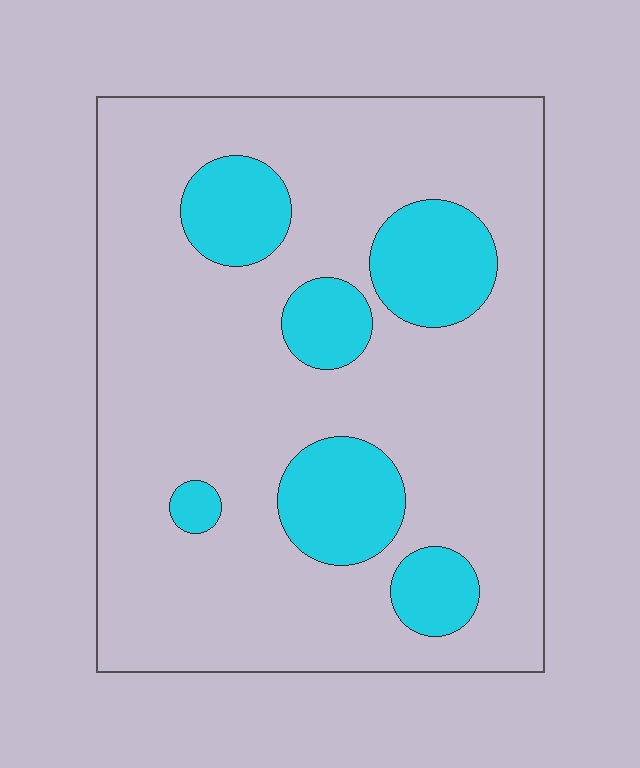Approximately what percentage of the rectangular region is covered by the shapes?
Approximately 20%.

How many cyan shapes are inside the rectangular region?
6.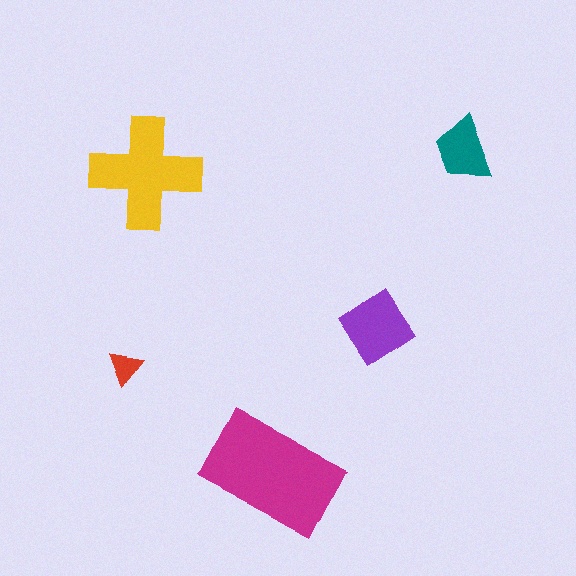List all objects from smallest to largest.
The red triangle, the teal trapezoid, the purple diamond, the yellow cross, the magenta rectangle.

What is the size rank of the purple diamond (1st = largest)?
3rd.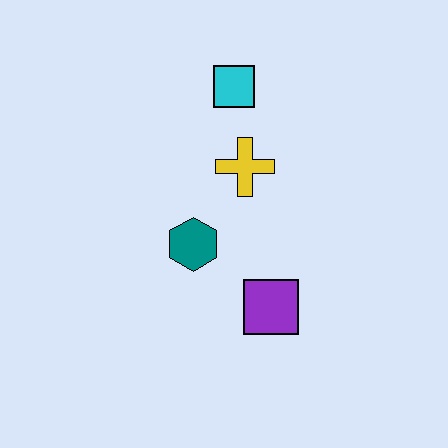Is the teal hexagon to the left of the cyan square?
Yes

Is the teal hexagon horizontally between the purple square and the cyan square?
No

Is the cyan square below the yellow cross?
No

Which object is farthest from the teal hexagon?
The cyan square is farthest from the teal hexagon.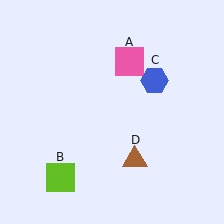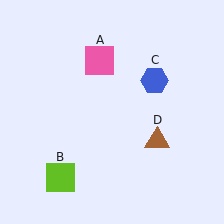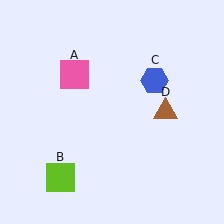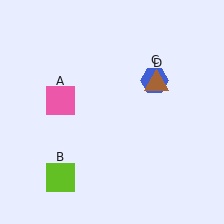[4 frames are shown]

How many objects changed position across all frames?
2 objects changed position: pink square (object A), brown triangle (object D).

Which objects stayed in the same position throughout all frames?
Lime square (object B) and blue hexagon (object C) remained stationary.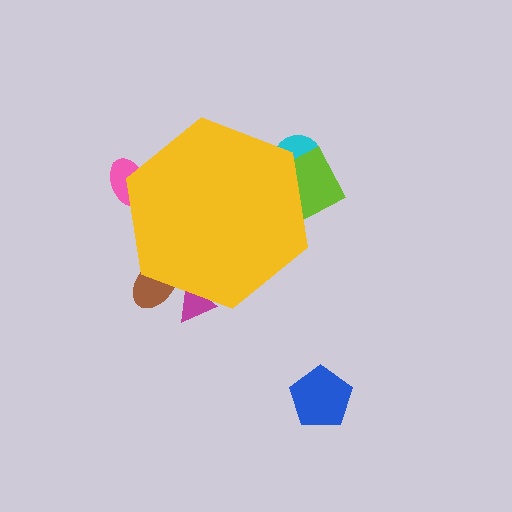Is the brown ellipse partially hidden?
Yes, the brown ellipse is partially hidden behind the yellow hexagon.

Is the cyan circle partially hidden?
Yes, the cyan circle is partially hidden behind the yellow hexagon.